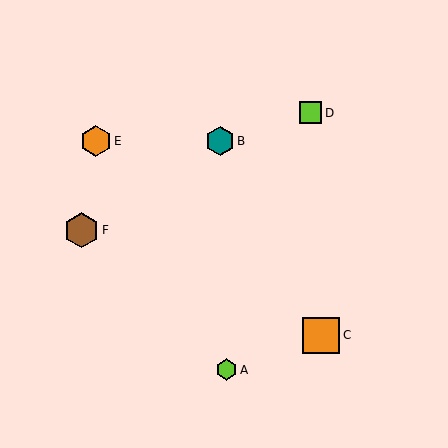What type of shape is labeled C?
Shape C is an orange square.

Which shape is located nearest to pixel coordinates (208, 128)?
The teal hexagon (labeled B) at (220, 141) is nearest to that location.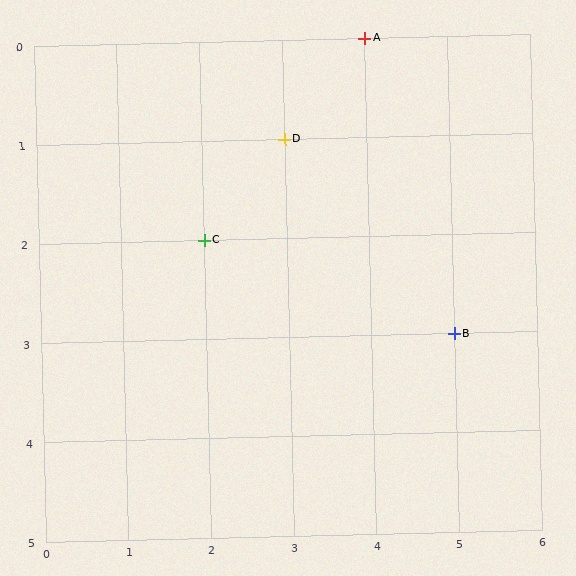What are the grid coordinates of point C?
Point C is at grid coordinates (2, 2).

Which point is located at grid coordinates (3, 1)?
Point D is at (3, 1).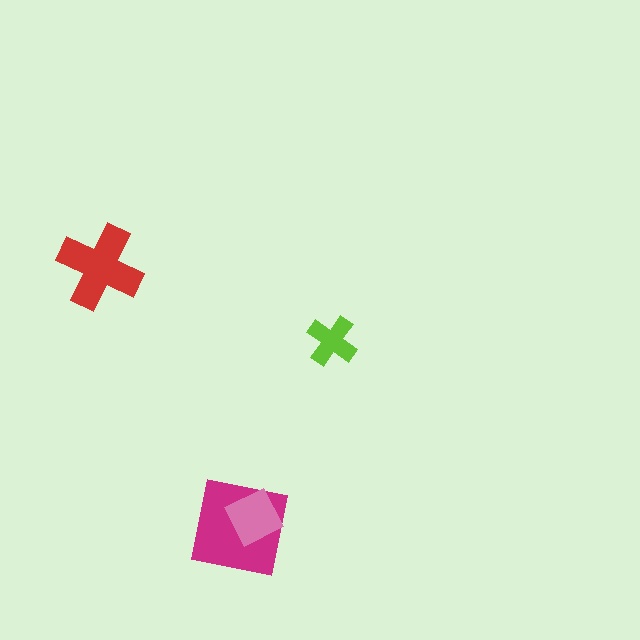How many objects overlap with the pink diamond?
1 object overlaps with the pink diamond.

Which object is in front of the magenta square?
The pink diamond is in front of the magenta square.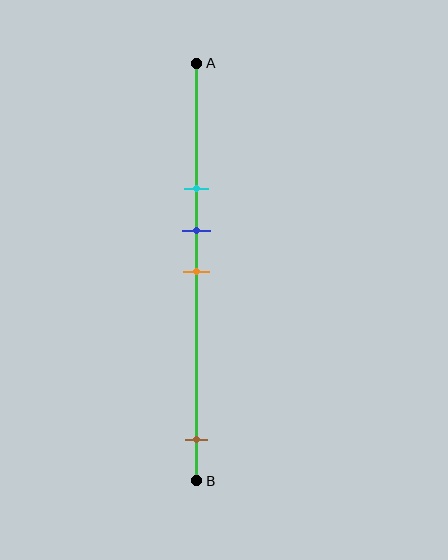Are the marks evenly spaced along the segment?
No, the marks are not evenly spaced.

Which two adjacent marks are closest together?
The blue and orange marks are the closest adjacent pair.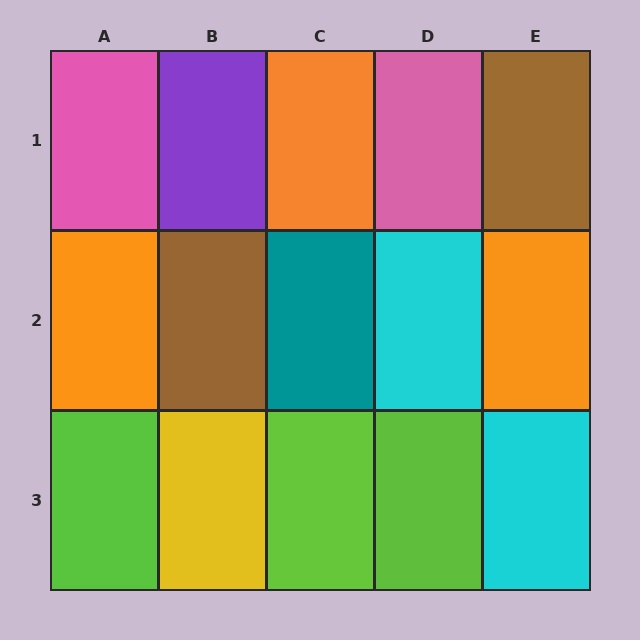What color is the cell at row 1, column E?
Brown.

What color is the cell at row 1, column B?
Purple.